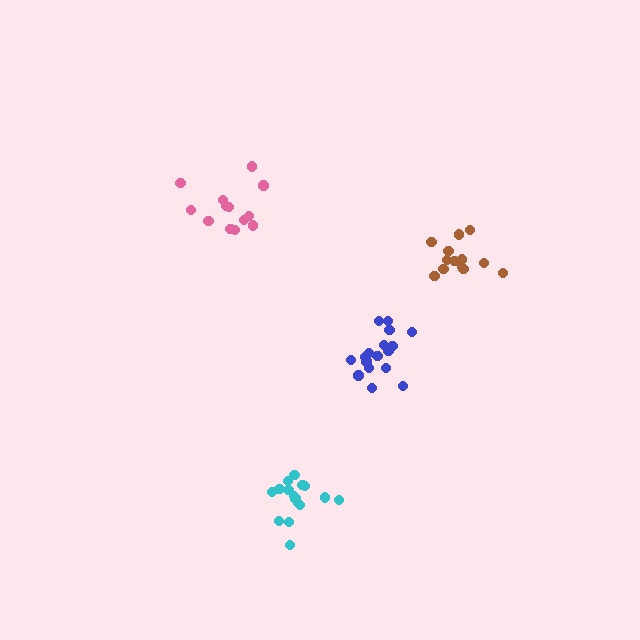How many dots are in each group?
Group 1: 13 dots, Group 2: 18 dots, Group 3: 13 dots, Group 4: 16 dots (60 total).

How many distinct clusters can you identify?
There are 4 distinct clusters.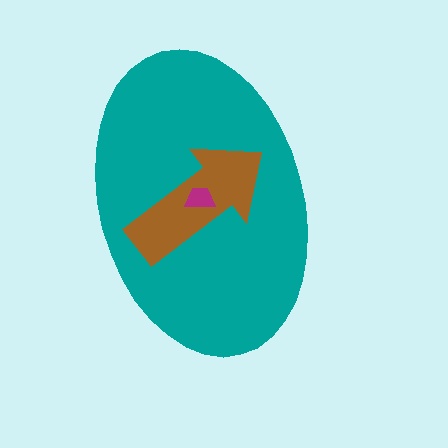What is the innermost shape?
The magenta trapezoid.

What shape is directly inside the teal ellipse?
The brown arrow.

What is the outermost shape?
The teal ellipse.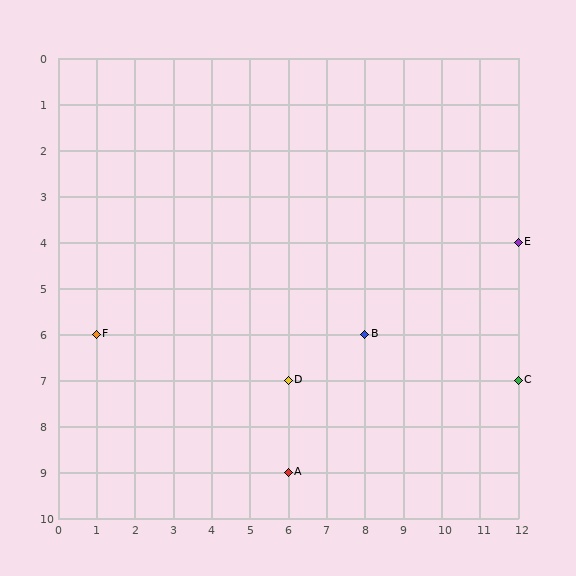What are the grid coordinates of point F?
Point F is at grid coordinates (1, 6).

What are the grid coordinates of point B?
Point B is at grid coordinates (8, 6).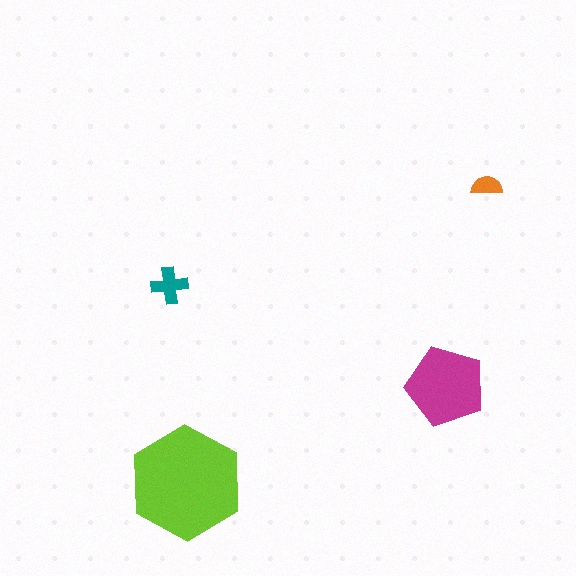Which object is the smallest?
The orange semicircle.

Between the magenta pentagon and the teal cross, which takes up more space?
The magenta pentagon.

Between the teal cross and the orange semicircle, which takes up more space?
The teal cross.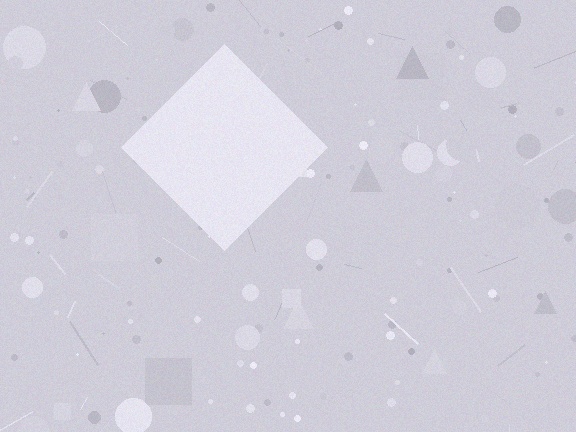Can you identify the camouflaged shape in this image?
The camouflaged shape is a diamond.